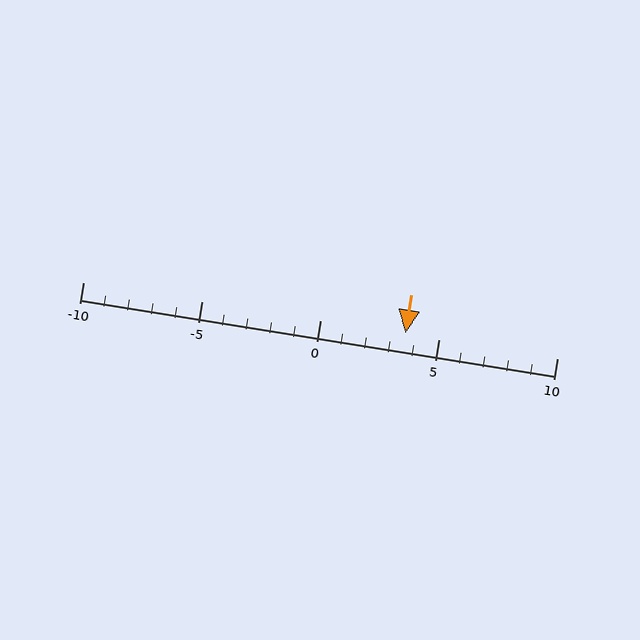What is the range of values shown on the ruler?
The ruler shows values from -10 to 10.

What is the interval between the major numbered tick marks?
The major tick marks are spaced 5 units apart.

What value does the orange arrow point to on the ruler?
The orange arrow points to approximately 4.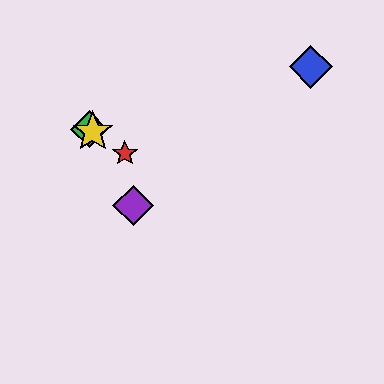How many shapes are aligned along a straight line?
3 shapes (the red star, the green diamond, the yellow star) are aligned along a straight line.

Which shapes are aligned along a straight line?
The red star, the green diamond, the yellow star are aligned along a straight line.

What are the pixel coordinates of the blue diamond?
The blue diamond is at (311, 67).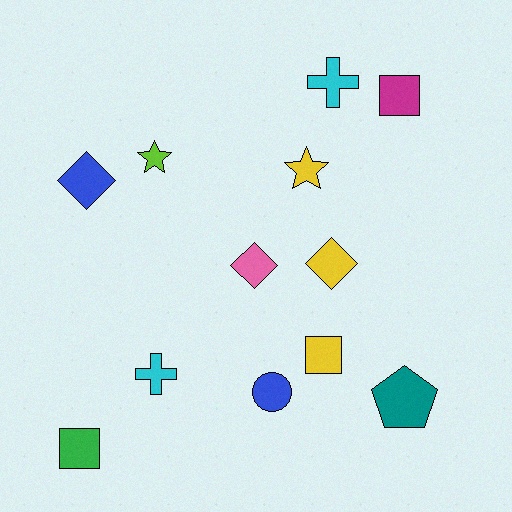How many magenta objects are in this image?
There is 1 magenta object.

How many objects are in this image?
There are 12 objects.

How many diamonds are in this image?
There are 3 diamonds.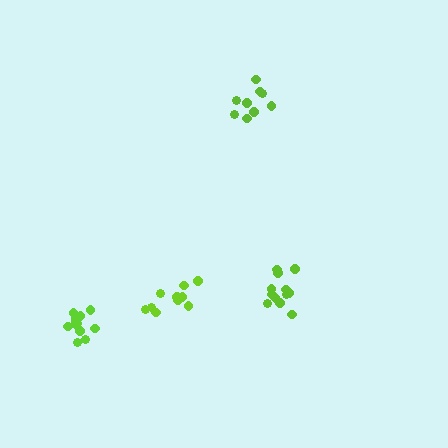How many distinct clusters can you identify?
There are 4 distinct clusters.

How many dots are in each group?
Group 1: 12 dots, Group 2: 10 dots, Group 3: 9 dots, Group 4: 12 dots (43 total).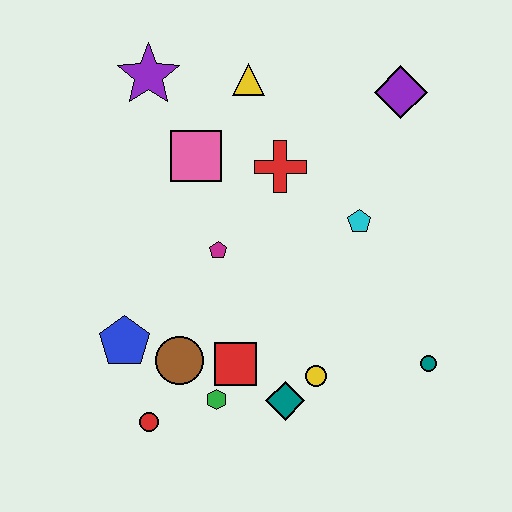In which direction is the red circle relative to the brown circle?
The red circle is below the brown circle.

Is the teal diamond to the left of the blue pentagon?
No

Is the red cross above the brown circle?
Yes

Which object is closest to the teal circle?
The yellow circle is closest to the teal circle.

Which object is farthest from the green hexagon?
The purple diamond is farthest from the green hexagon.